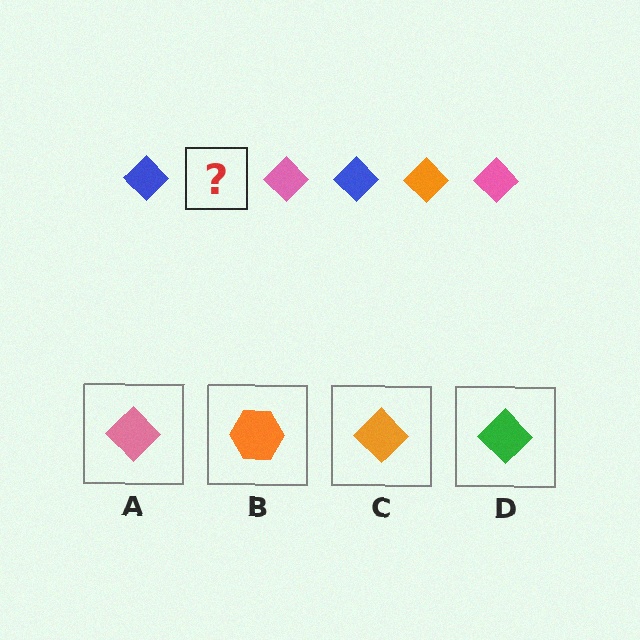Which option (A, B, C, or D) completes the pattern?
C.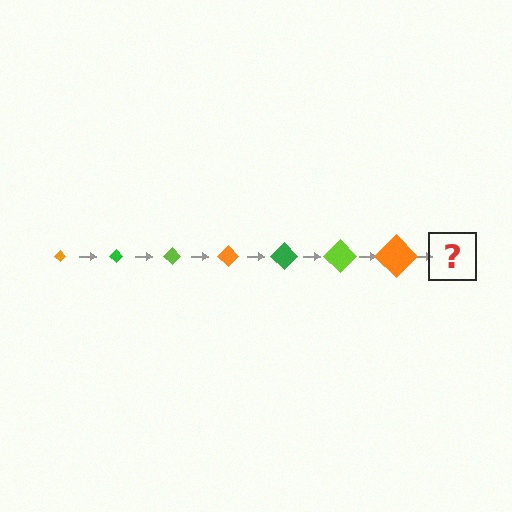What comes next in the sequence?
The next element should be a green diamond, larger than the previous one.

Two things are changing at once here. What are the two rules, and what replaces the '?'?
The two rules are that the diamond grows larger each step and the color cycles through orange, green, and lime. The '?' should be a green diamond, larger than the previous one.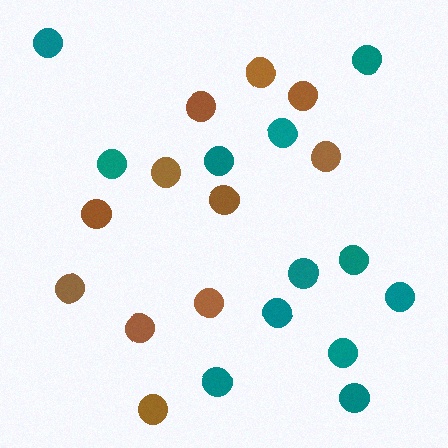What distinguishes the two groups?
There are 2 groups: one group of brown circles (11) and one group of teal circles (12).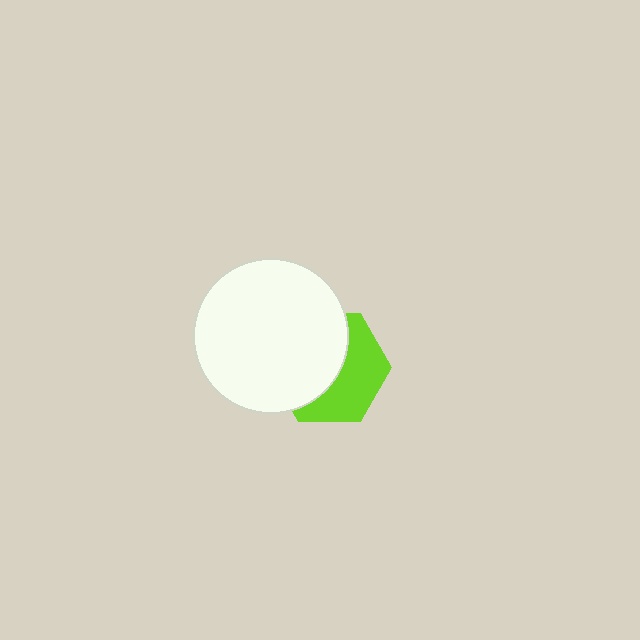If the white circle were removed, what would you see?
You would see the complete lime hexagon.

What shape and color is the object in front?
The object in front is a white circle.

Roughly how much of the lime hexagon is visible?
About half of it is visible (roughly 46%).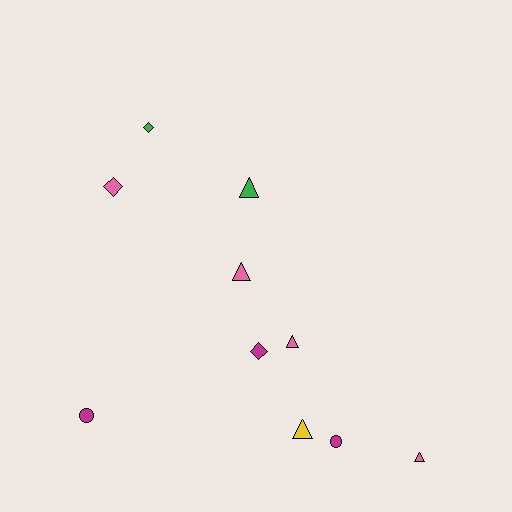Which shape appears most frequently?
Triangle, with 5 objects.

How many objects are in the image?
There are 10 objects.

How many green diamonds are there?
There is 1 green diamond.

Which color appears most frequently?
Pink, with 4 objects.